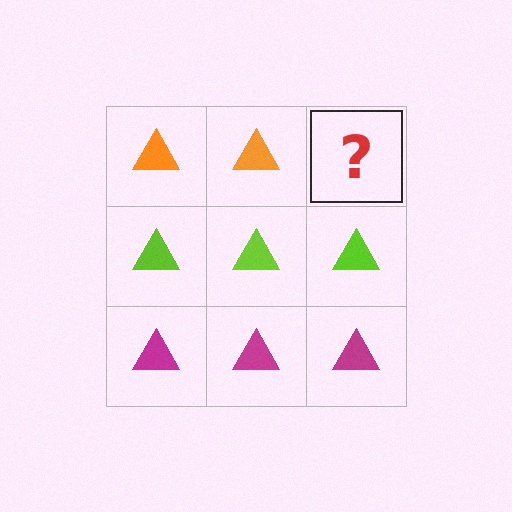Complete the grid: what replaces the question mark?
The question mark should be replaced with an orange triangle.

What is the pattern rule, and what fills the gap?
The rule is that each row has a consistent color. The gap should be filled with an orange triangle.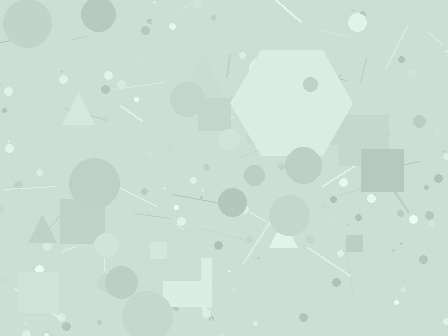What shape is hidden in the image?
A hexagon is hidden in the image.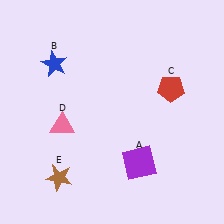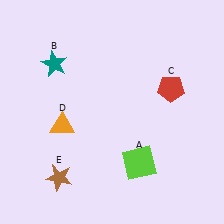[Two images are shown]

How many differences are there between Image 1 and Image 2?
There are 3 differences between the two images.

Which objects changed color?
A changed from purple to lime. B changed from blue to teal. D changed from pink to orange.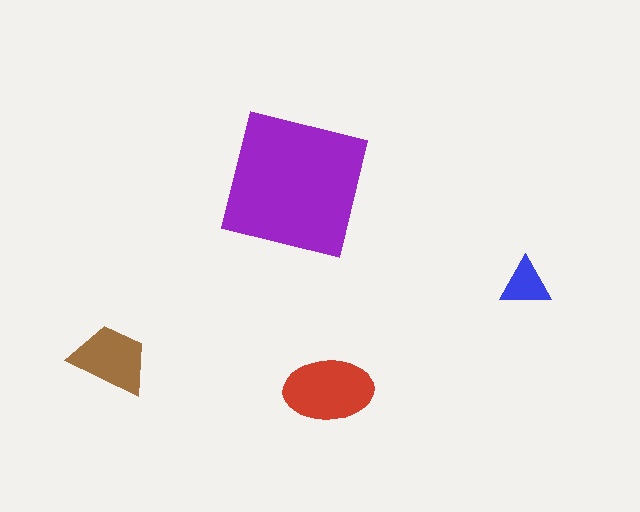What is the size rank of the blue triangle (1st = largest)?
4th.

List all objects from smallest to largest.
The blue triangle, the brown trapezoid, the red ellipse, the purple square.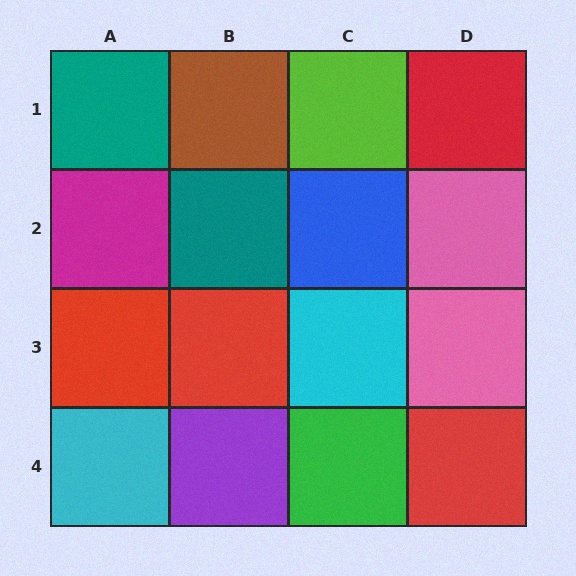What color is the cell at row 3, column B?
Red.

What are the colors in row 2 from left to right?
Magenta, teal, blue, pink.